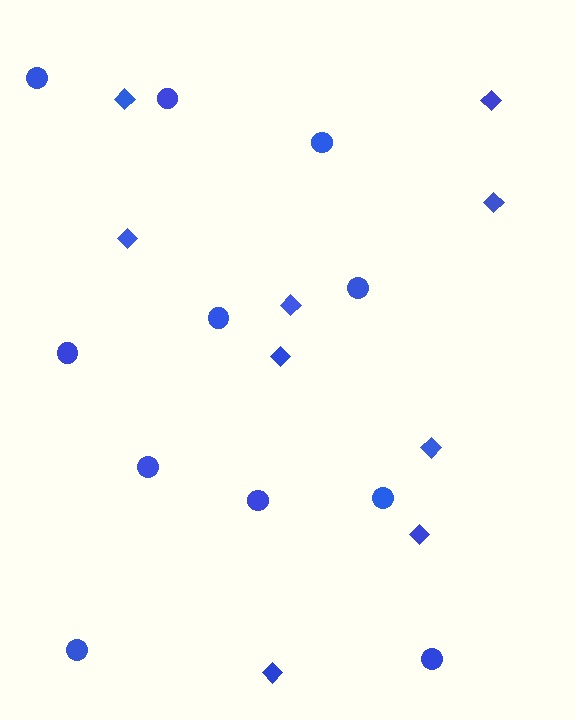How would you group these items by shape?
There are 2 groups: one group of circles (11) and one group of diamonds (9).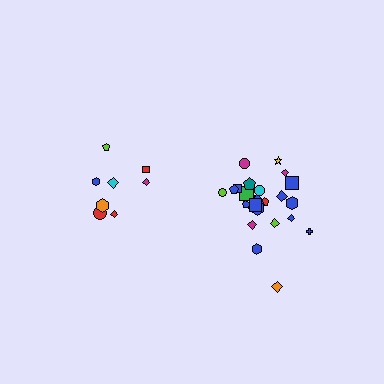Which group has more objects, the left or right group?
The right group.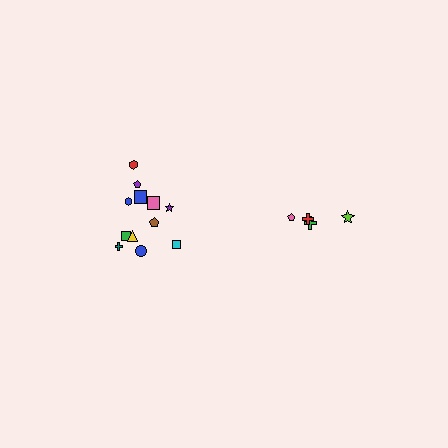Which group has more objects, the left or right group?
The left group.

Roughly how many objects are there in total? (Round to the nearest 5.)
Roughly 15 objects in total.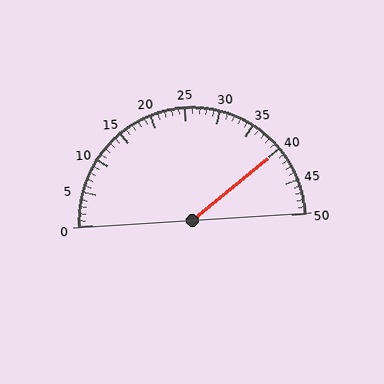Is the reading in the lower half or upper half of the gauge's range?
The reading is in the upper half of the range (0 to 50).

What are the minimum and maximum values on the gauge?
The gauge ranges from 0 to 50.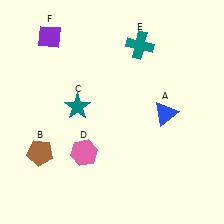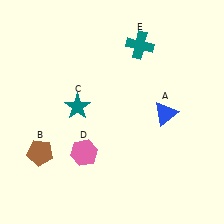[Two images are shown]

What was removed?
The purple diamond (F) was removed in Image 2.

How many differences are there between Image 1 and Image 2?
There is 1 difference between the two images.